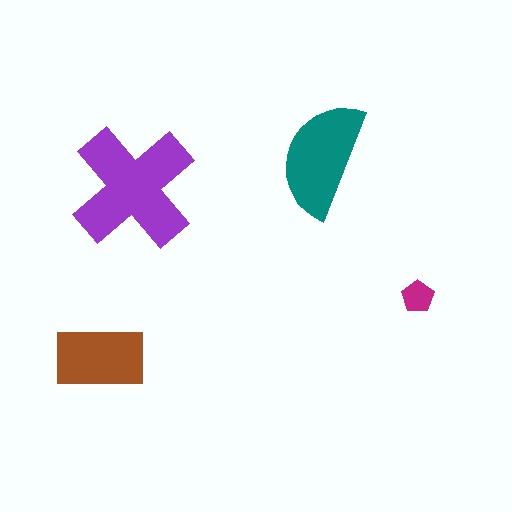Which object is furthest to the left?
The brown rectangle is leftmost.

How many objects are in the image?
There are 4 objects in the image.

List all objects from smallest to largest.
The magenta pentagon, the brown rectangle, the teal semicircle, the purple cross.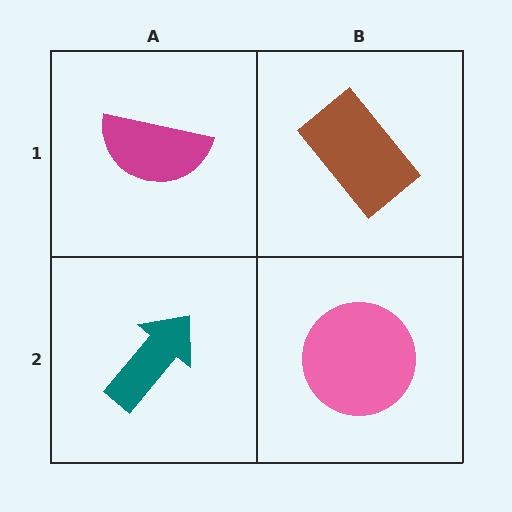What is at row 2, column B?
A pink circle.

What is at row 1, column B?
A brown rectangle.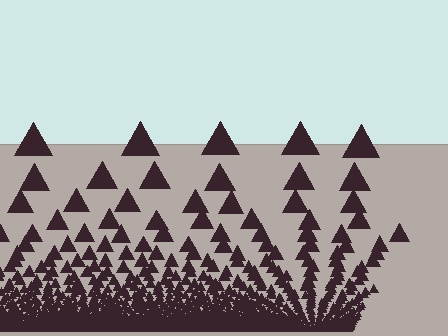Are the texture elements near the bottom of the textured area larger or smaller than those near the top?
Smaller. The gradient is inverted — elements near the bottom are smaller and denser.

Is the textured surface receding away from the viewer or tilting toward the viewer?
The surface appears to tilt toward the viewer. Texture elements get larger and sparser toward the top.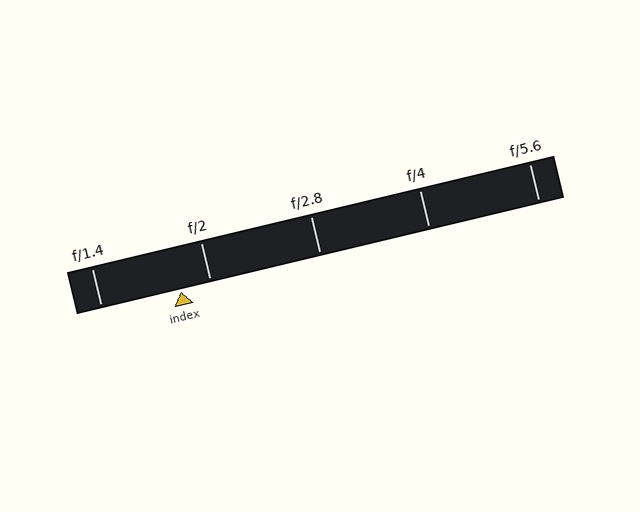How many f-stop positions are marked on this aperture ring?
There are 5 f-stop positions marked.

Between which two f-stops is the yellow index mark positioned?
The index mark is between f/1.4 and f/2.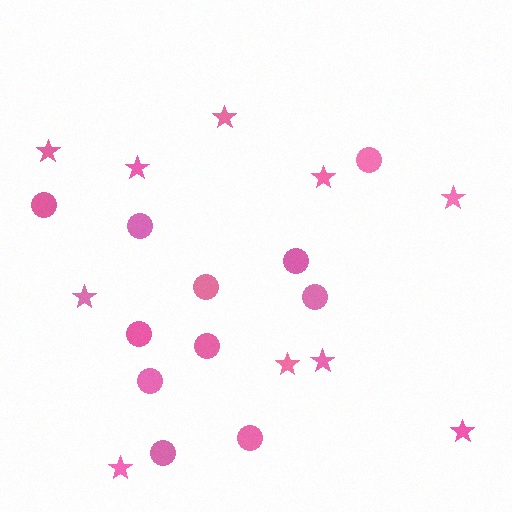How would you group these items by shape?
There are 2 groups: one group of circles (11) and one group of stars (10).